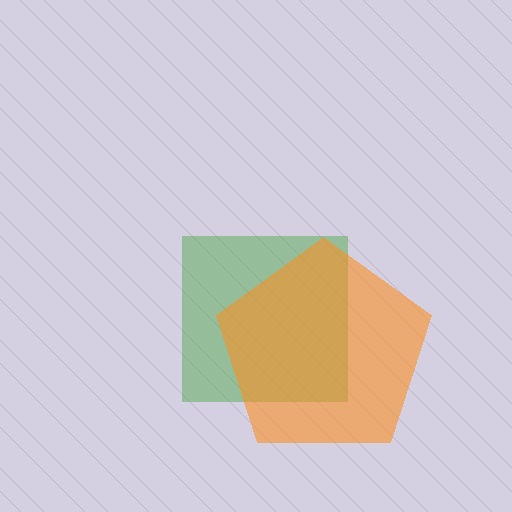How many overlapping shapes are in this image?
There are 2 overlapping shapes in the image.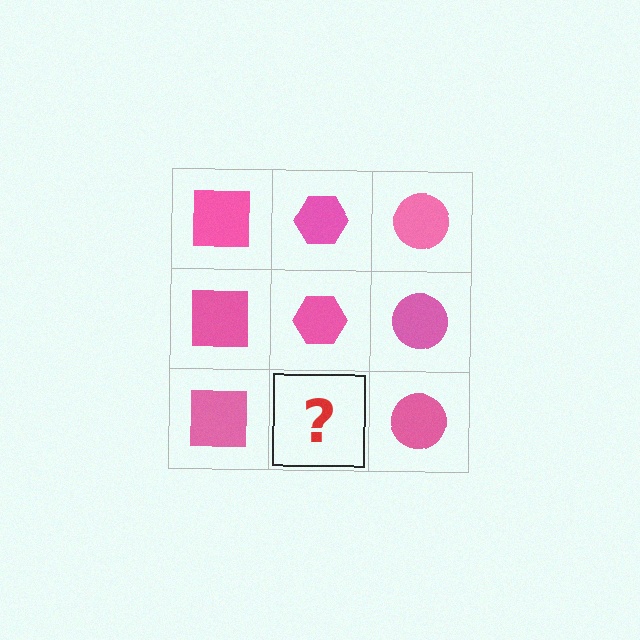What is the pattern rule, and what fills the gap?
The rule is that each column has a consistent shape. The gap should be filled with a pink hexagon.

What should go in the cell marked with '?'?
The missing cell should contain a pink hexagon.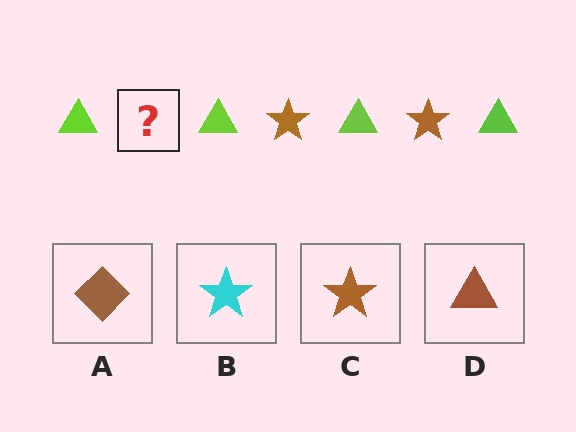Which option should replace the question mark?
Option C.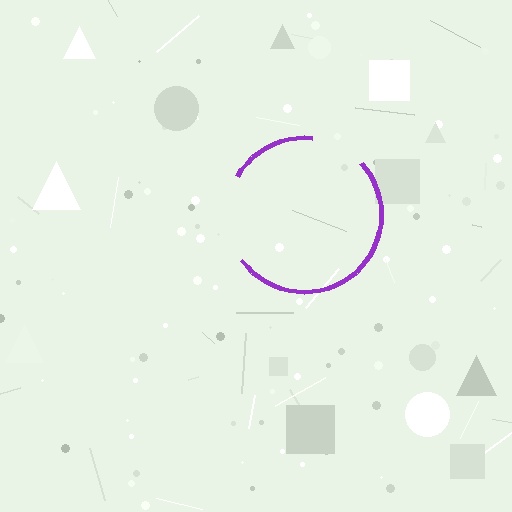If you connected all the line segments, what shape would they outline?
They would outline a circle.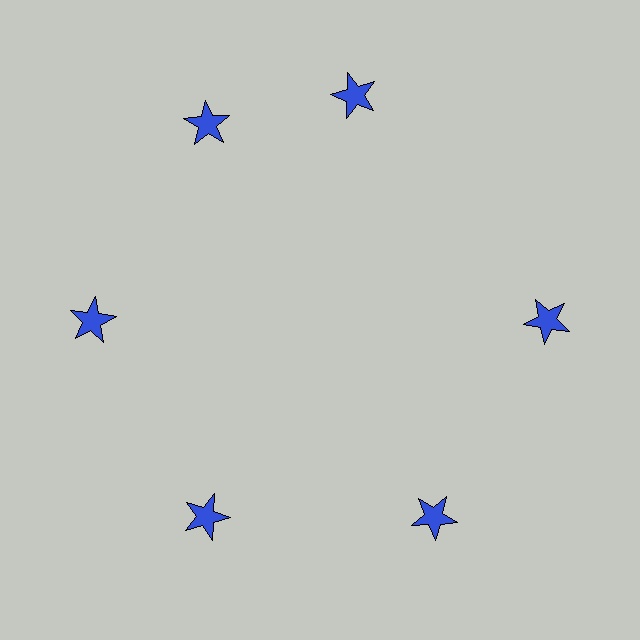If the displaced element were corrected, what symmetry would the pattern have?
It would have 6-fold rotational symmetry — the pattern would map onto itself every 60 degrees.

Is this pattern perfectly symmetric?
No. The 6 blue stars are arranged in a ring, but one element near the 1 o'clock position is rotated out of alignment along the ring, breaking the 6-fold rotational symmetry.